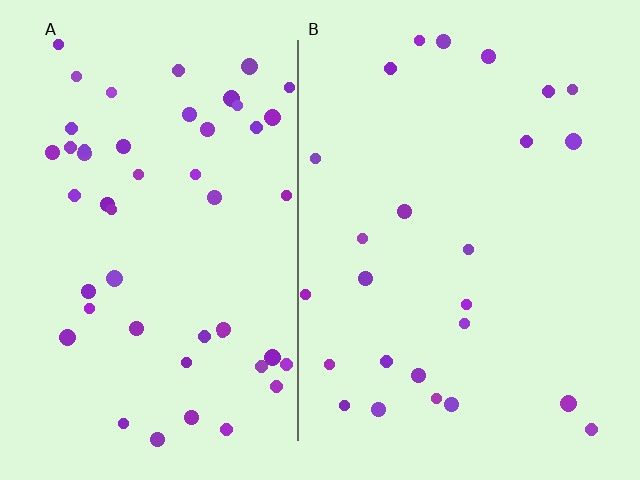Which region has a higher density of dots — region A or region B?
A (the left).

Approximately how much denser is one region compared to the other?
Approximately 2.0× — region A over region B.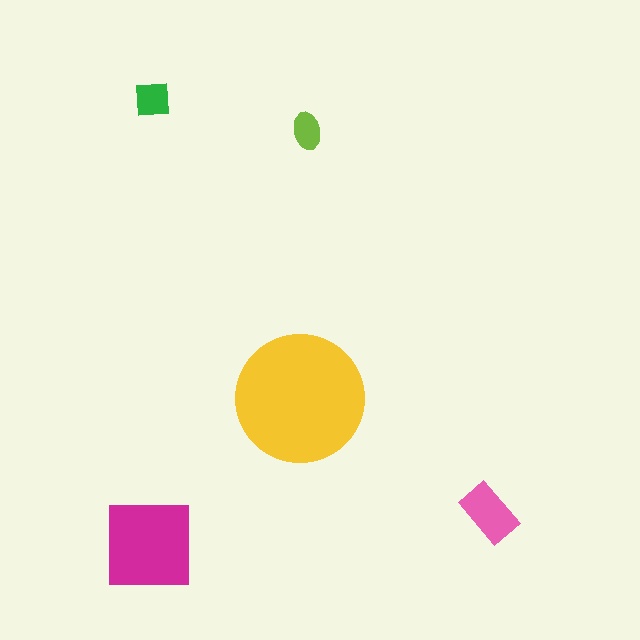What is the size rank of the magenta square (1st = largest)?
2nd.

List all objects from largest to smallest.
The yellow circle, the magenta square, the pink rectangle, the green square, the lime ellipse.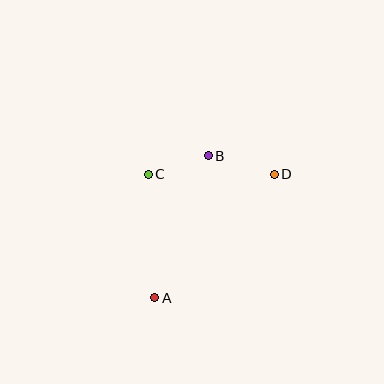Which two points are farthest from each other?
Points A and D are farthest from each other.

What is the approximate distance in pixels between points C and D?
The distance between C and D is approximately 126 pixels.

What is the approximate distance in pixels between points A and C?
The distance between A and C is approximately 123 pixels.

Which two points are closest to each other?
Points B and C are closest to each other.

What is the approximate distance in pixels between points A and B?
The distance between A and B is approximately 152 pixels.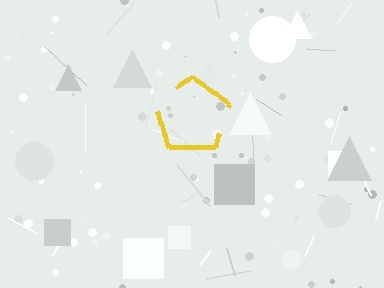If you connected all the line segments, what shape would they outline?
They would outline a pentagon.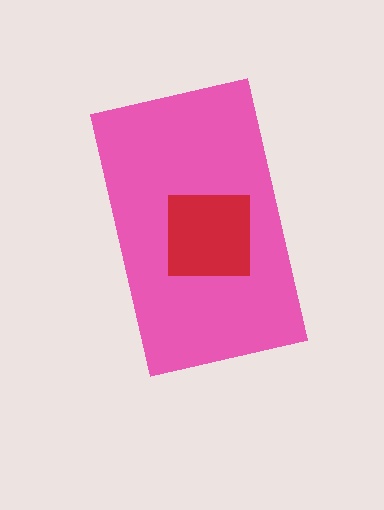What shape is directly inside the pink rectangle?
The red square.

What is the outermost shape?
The pink rectangle.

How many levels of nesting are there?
2.